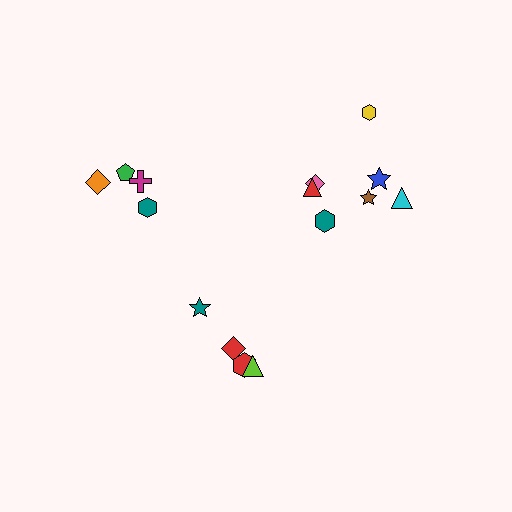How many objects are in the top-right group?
There are 7 objects.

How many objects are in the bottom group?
There are 4 objects.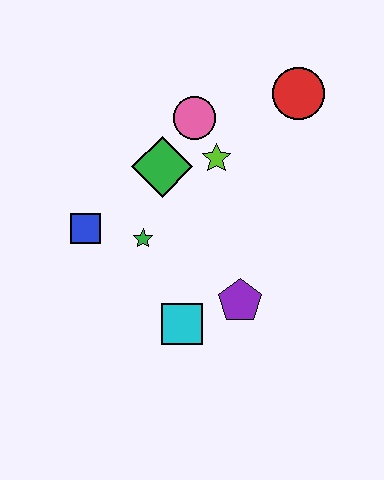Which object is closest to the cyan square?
The purple pentagon is closest to the cyan square.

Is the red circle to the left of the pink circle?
No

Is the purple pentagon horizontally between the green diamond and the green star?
No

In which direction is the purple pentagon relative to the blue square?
The purple pentagon is to the right of the blue square.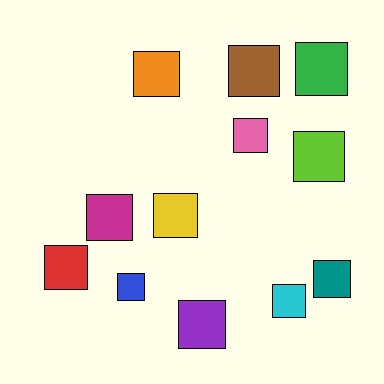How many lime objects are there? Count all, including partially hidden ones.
There is 1 lime object.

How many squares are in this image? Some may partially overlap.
There are 12 squares.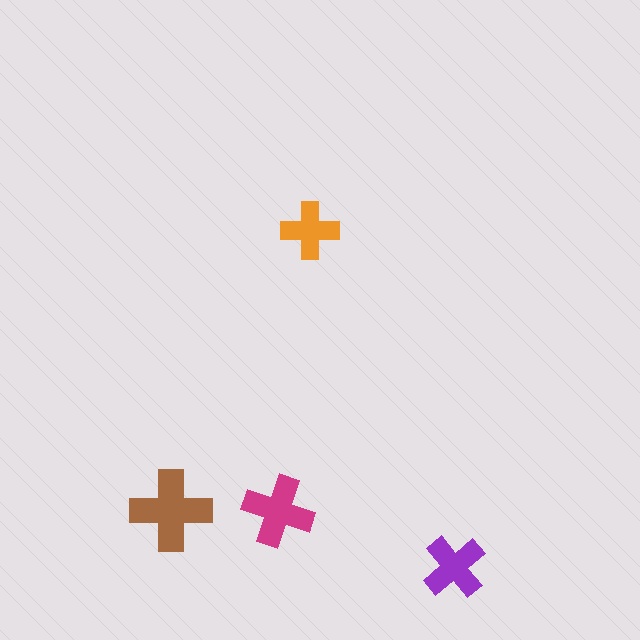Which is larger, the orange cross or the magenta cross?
The magenta one.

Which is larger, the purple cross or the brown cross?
The brown one.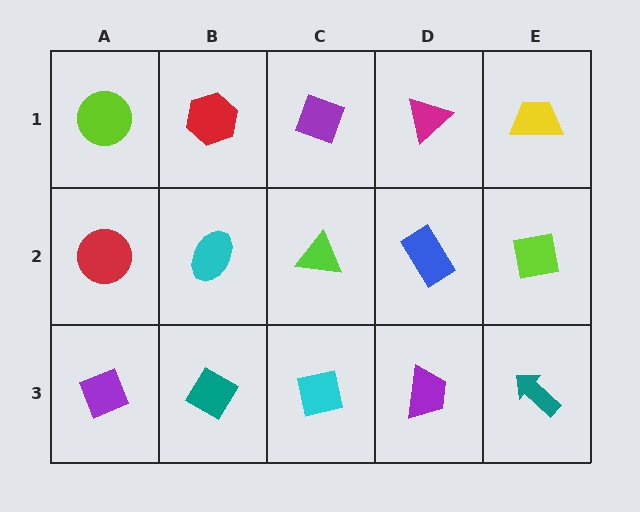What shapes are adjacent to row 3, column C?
A lime triangle (row 2, column C), a teal diamond (row 3, column B), a purple trapezoid (row 3, column D).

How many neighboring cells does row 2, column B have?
4.